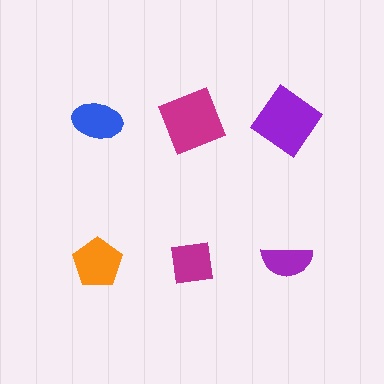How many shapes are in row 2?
3 shapes.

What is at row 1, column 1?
A blue ellipse.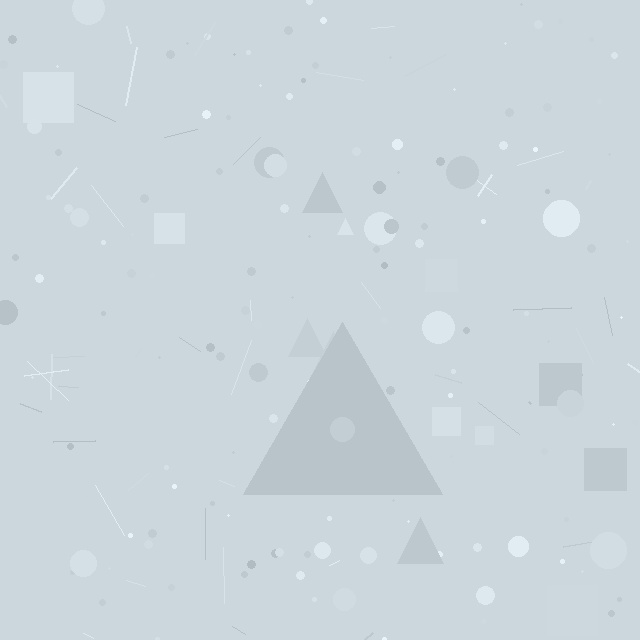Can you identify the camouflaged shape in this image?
The camouflaged shape is a triangle.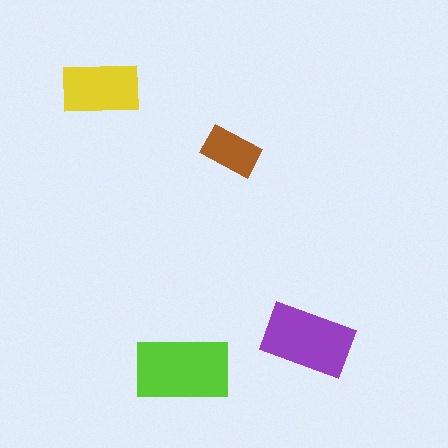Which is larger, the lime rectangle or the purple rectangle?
The lime one.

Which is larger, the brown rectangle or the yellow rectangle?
The yellow one.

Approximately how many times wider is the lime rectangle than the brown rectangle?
About 1.5 times wider.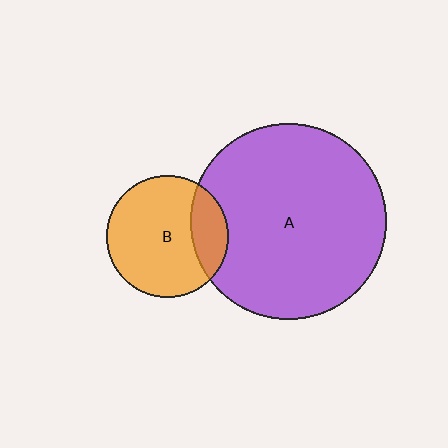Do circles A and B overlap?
Yes.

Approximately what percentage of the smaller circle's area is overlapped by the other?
Approximately 20%.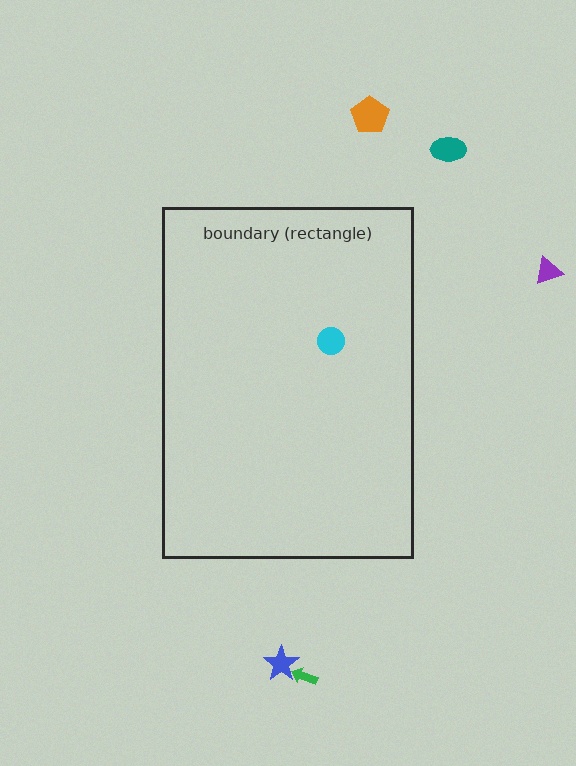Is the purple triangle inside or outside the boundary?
Outside.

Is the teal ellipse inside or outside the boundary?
Outside.